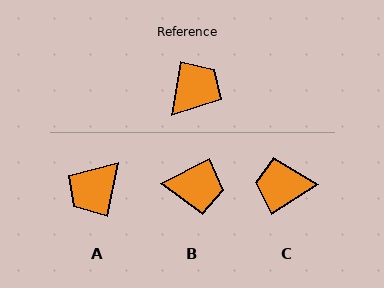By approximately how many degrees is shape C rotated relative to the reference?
Approximately 131 degrees counter-clockwise.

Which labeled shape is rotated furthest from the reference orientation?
A, about 176 degrees away.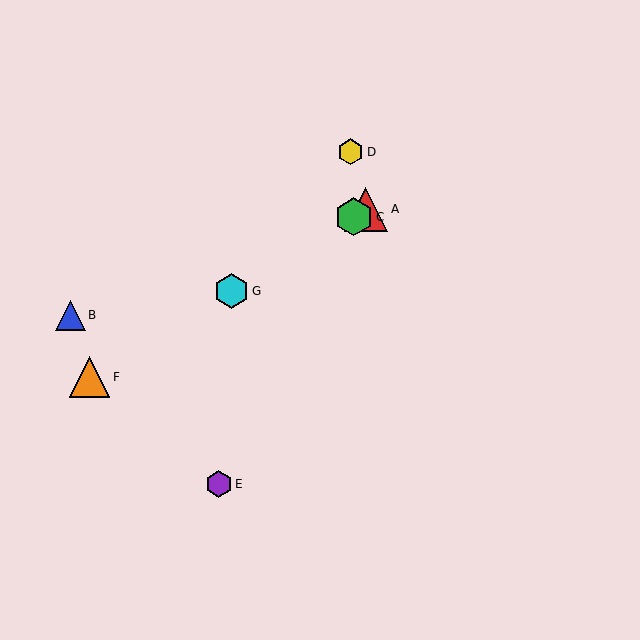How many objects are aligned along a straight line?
4 objects (A, C, F, G) are aligned along a straight line.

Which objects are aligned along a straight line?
Objects A, C, F, G are aligned along a straight line.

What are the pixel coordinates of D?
Object D is at (351, 152).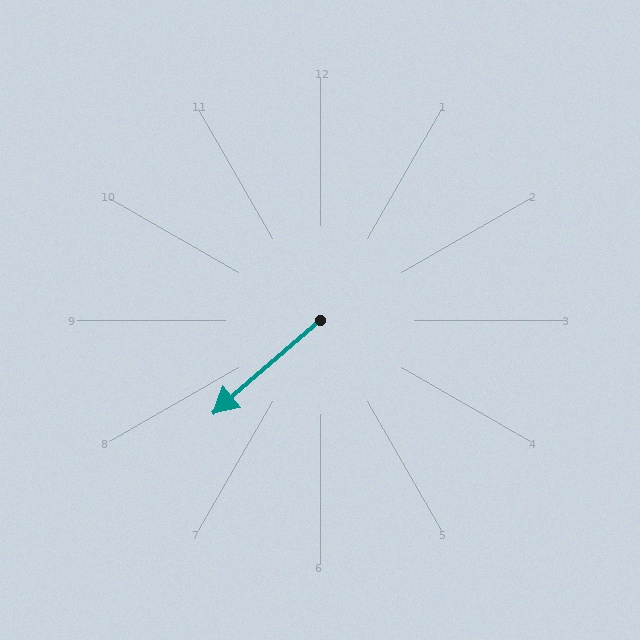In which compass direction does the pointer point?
Southwest.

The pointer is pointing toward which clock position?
Roughly 8 o'clock.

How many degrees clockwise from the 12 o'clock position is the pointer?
Approximately 229 degrees.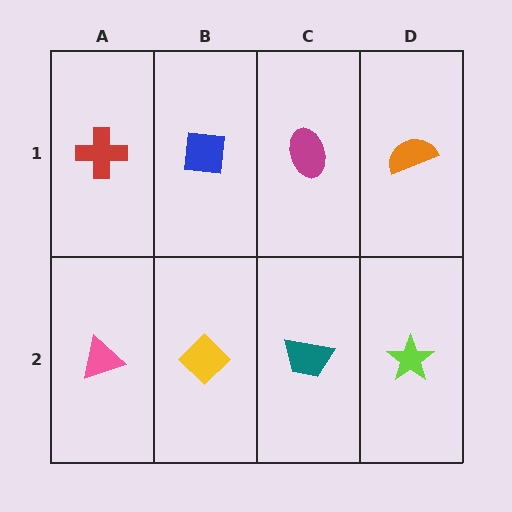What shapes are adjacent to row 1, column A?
A pink triangle (row 2, column A), a blue square (row 1, column B).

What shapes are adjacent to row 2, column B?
A blue square (row 1, column B), a pink triangle (row 2, column A), a teal trapezoid (row 2, column C).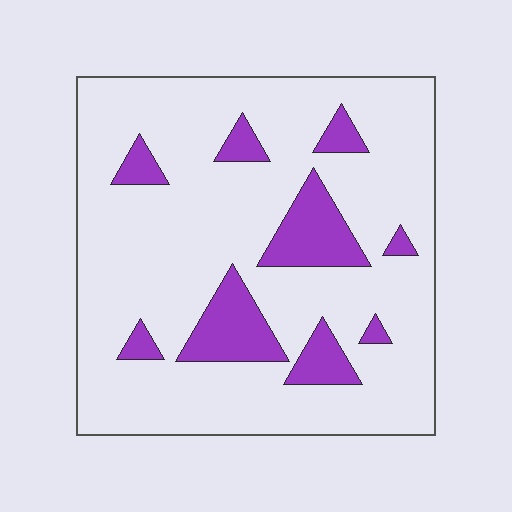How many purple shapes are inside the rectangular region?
9.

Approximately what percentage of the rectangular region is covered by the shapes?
Approximately 15%.